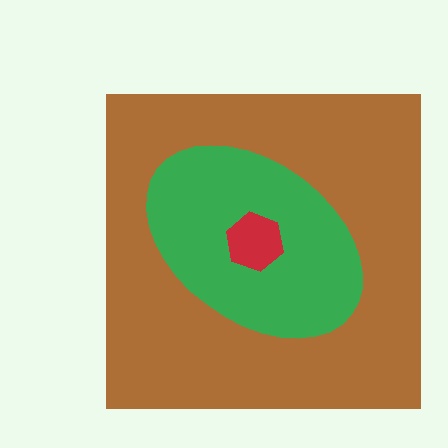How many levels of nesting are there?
3.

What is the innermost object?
The red hexagon.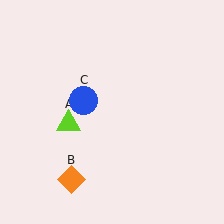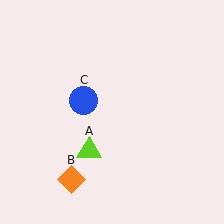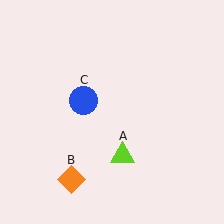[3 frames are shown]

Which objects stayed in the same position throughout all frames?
Orange diamond (object B) and blue circle (object C) remained stationary.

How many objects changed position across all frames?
1 object changed position: lime triangle (object A).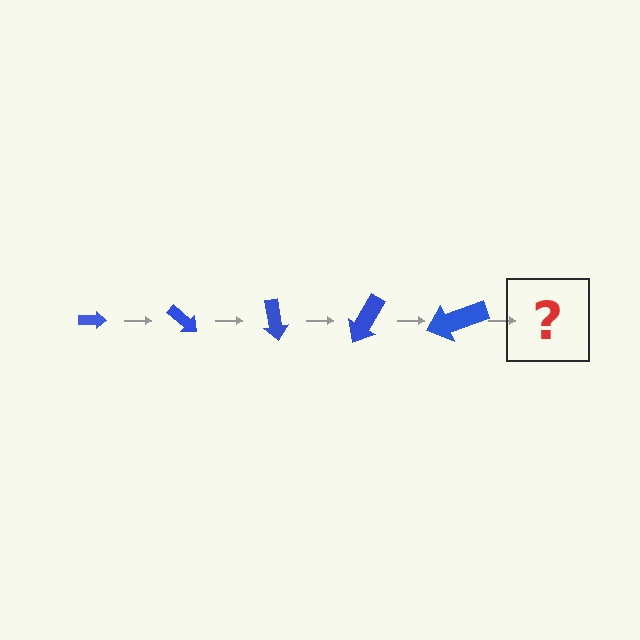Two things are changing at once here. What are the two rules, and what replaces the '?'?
The two rules are that the arrow grows larger each step and it rotates 40 degrees each step. The '?' should be an arrow, larger than the previous one and rotated 200 degrees from the start.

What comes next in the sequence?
The next element should be an arrow, larger than the previous one and rotated 200 degrees from the start.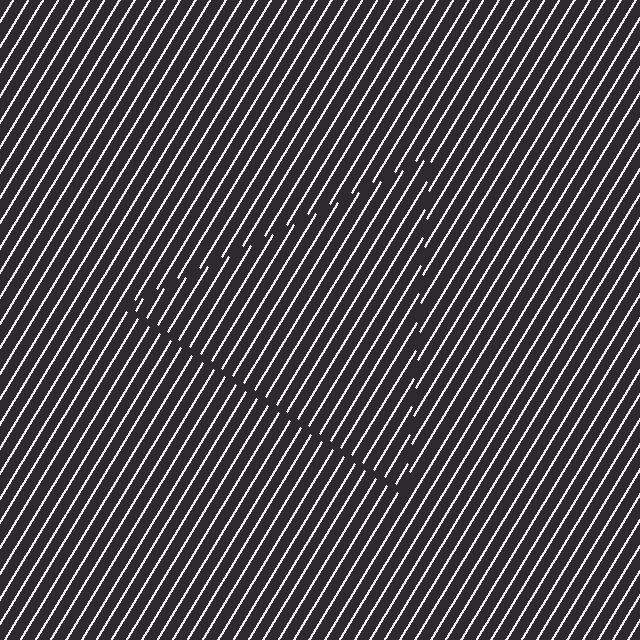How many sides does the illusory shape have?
3 sides — the line-ends trace a triangle.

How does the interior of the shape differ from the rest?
The interior of the shape contains the same grating, shifted by half a period — the contour is defined by the phase discontinuity where line-ends from the inner and outer gratings abut.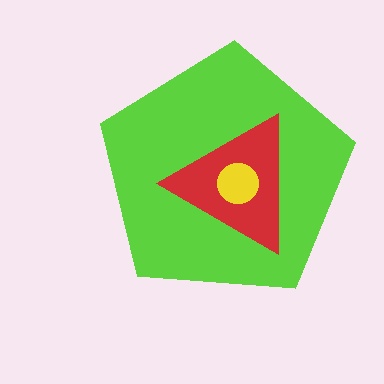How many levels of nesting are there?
3.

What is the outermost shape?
The lime pentagon.